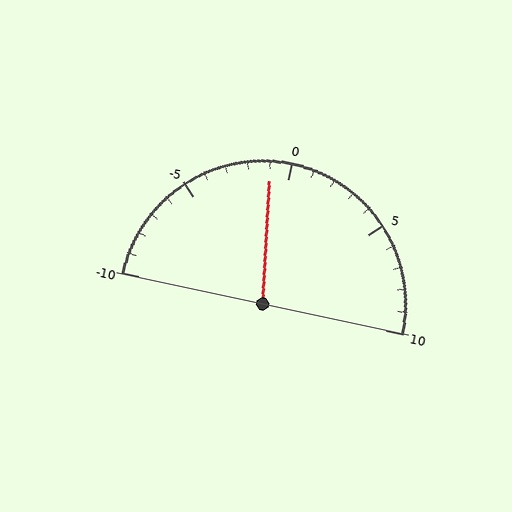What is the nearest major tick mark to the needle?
The nearest major tick mark is 0.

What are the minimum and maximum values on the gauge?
The gauge ranges from -10 to 10.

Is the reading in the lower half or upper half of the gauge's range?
The reading is in the lower half of the range (-10 to 10).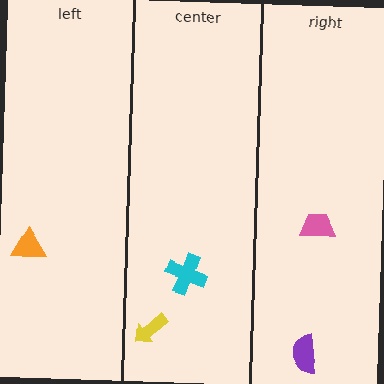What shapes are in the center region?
The cyan cross, the yellow arrow.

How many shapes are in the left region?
1.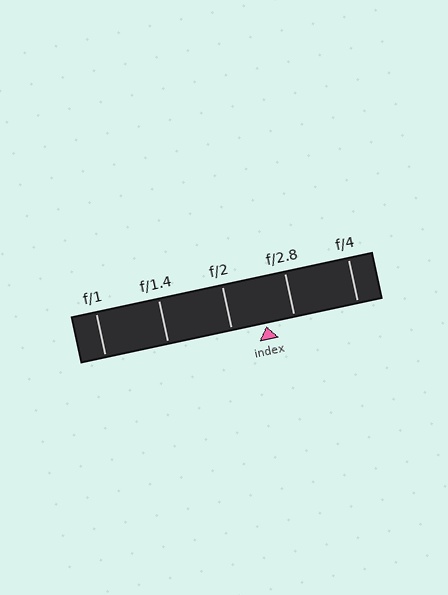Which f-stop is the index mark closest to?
The index mark is closest to f/2.8.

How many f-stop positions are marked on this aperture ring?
There are 5 f-stop positions marked.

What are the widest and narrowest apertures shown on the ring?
The widest aperture shown is f/1 and the narrowest is f/4.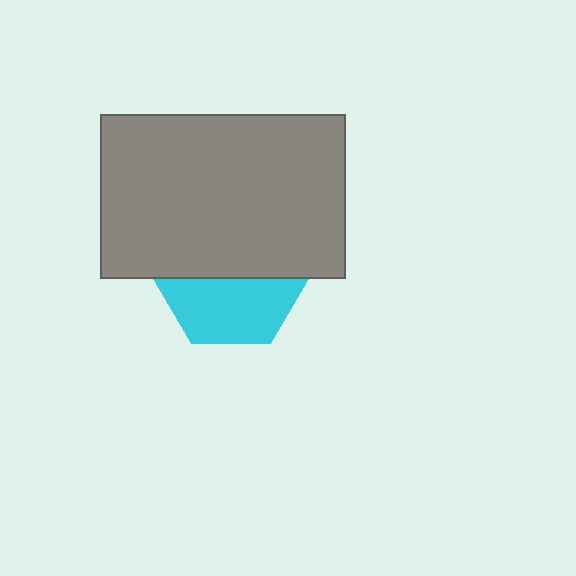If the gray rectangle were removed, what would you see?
You would see the complete cyan hexagon.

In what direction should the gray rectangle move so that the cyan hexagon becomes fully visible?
The gray rectangle should move up. That is the shortest direction to clear the overlap and leave the cyan hexagon fully visible.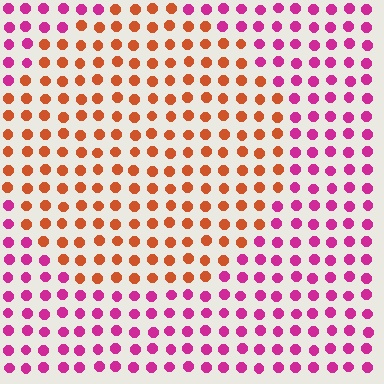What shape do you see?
I see a circle.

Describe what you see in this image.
The image is filled with small magenta elements in a uniform arrangement. A circle-shaped region is visible where the elements are tinted to a slightly different hue, forming a subtle color boundary.